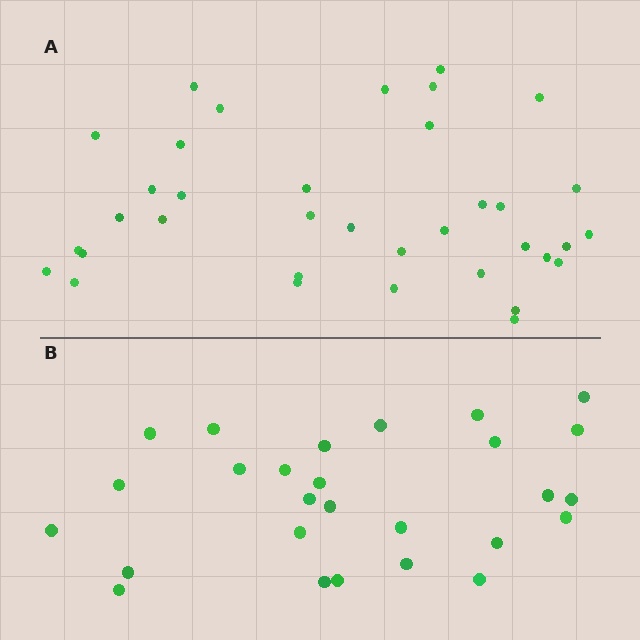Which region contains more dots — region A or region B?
Region A (the top region) has more dots.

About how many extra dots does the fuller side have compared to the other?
Region A has roughly 8 or so more dots than region B.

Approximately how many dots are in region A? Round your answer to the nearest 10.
About 40 dots. (The exact count is 36, which rounds to 40.)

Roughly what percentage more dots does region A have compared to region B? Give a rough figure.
About 35% more.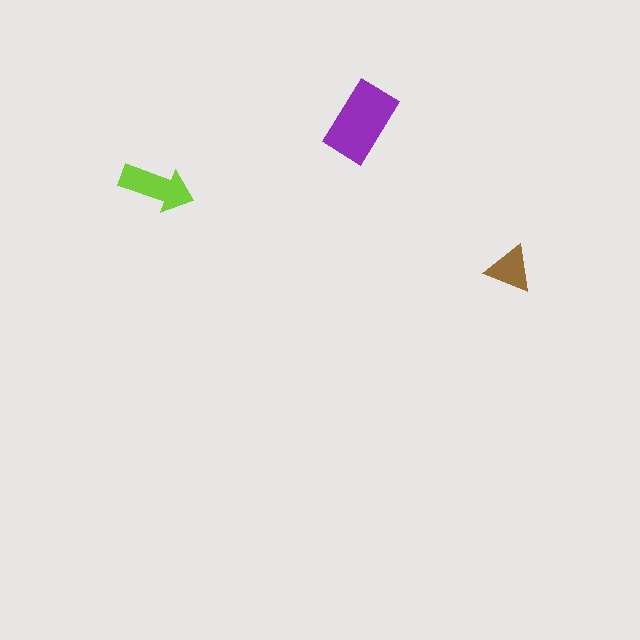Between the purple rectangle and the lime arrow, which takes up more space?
The purple rectangle.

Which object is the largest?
The purple rectangle.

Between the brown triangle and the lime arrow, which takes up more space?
The lime arrow.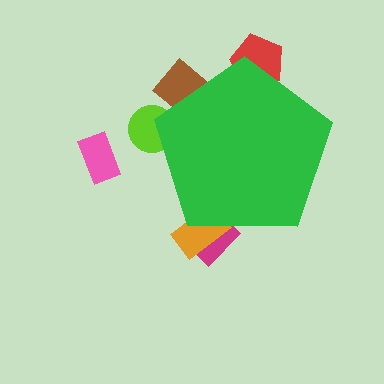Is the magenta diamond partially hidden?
Yes, the magenta diamond is partially hidden behind the green pentagon.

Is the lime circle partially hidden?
Yes, the lime circle is partially hidden behind the green pentagon.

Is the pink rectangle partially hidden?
No, the pink rectangle is fully visible.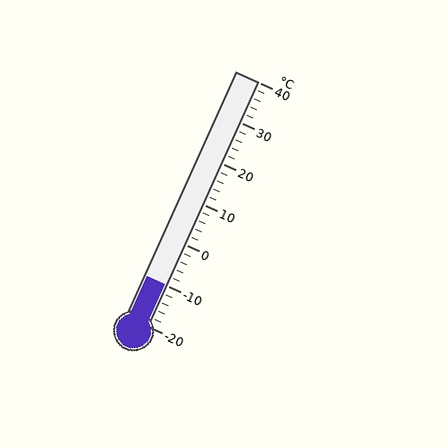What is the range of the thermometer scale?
The thermometer scale ranges from -20°C to 40°C.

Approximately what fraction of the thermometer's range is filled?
The thermometer is filled to approximately 15% of its range.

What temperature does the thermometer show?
The thermometer shows approximately -10°C.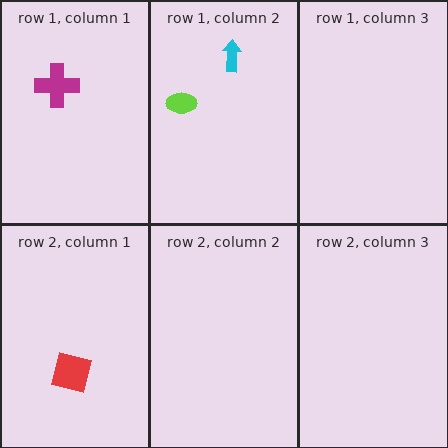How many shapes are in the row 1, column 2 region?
2.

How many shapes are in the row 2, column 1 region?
1.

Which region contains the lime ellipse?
The row 1, column 2 region.